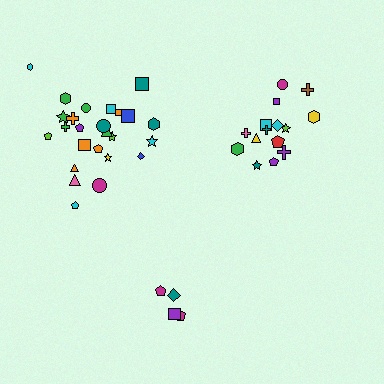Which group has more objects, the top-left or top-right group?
The top-left group.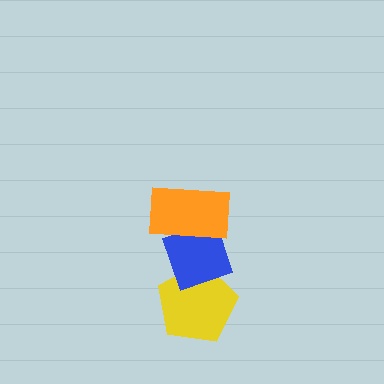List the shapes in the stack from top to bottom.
From top to bottom: the orange rectangle, the blue diamond, the yellow pentagon.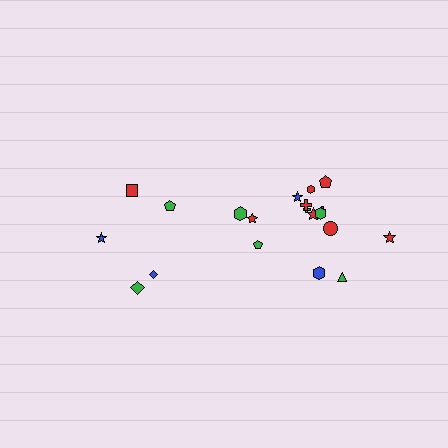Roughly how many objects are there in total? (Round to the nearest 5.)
Roughly 20 objects in total.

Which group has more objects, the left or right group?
The right group.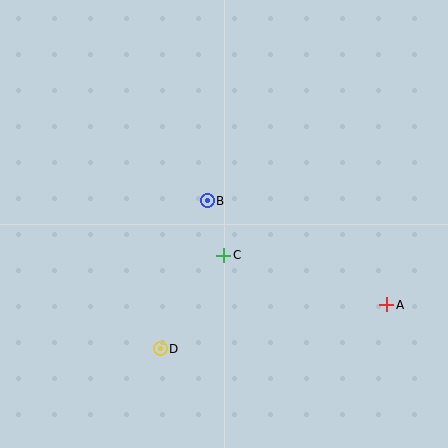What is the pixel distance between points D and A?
The distance between D and A is 231 pixels.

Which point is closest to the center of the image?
Point B at (207, 201) is closest to the center.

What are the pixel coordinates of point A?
Point A is at (387, 305).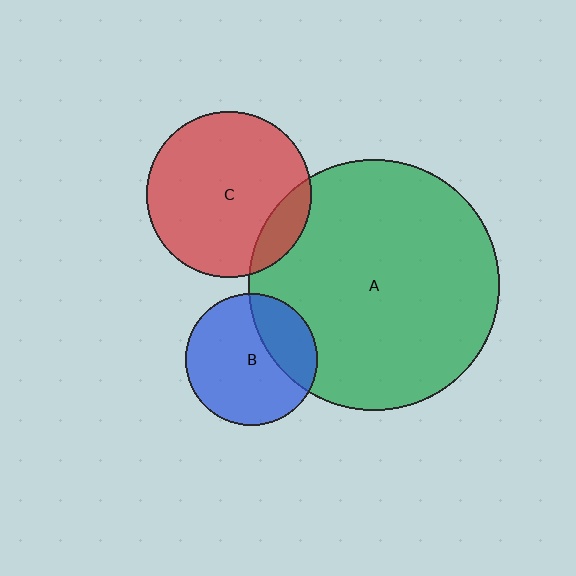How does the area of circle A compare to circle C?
Approximately 2.3 times.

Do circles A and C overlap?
Yes.